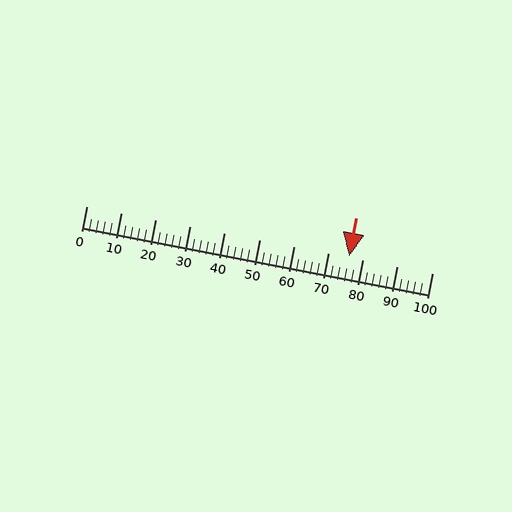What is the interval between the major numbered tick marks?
The major tick marks are spaced 10 units apart.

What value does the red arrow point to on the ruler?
The red arrow points to approximately 76.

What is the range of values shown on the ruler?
The ruler shows values from 0 to 100.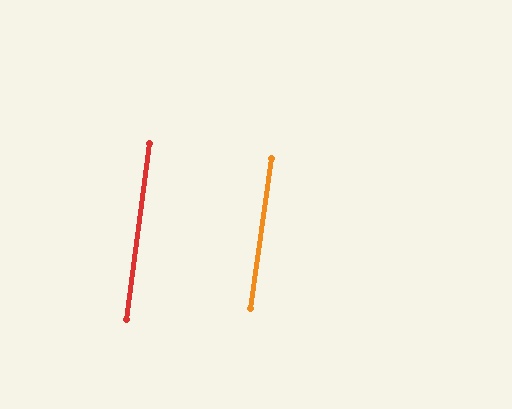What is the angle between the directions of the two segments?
Approximately 1 degree.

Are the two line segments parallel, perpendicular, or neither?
Parallel — their directions differ by only 0.8°.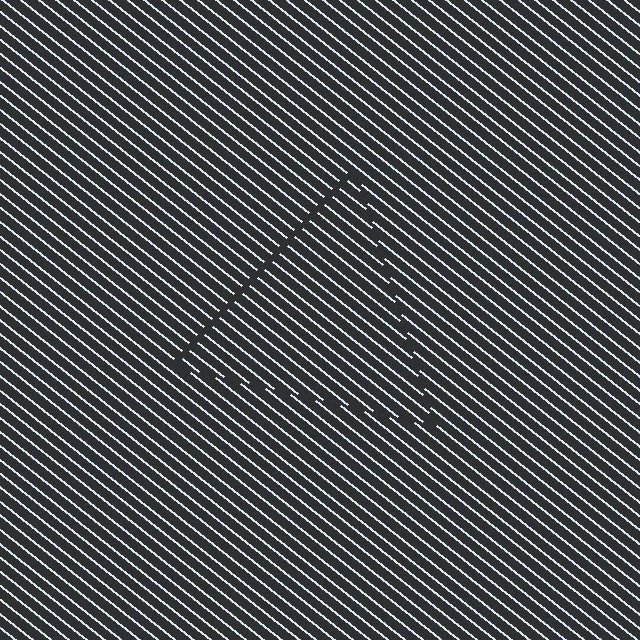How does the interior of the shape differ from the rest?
The interior of the shape contains the same grating, shifted by half a period — the contour is defined by the phase discontinuity where line-ends from the inner and outer gratings abut.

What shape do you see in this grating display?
An illusory triangle. The interior of the shape contains the same grating, shifted by half a period — the contour is defined by the phase discontinuity where line-ends from the inner and outer gratings abut.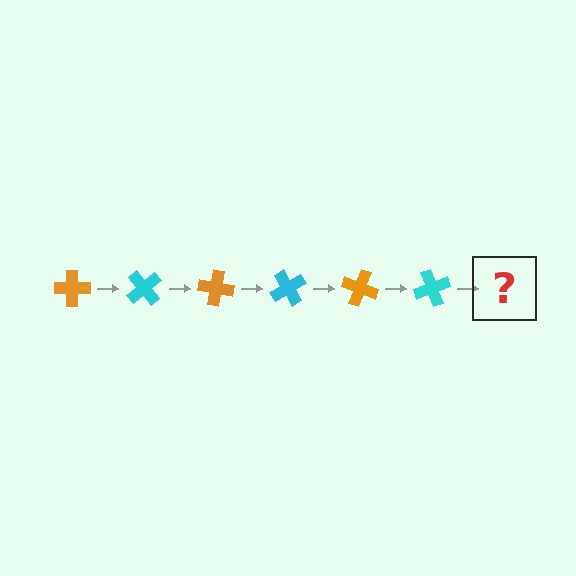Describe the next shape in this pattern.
It should be an orange cross, rotated 300 degrees from the start.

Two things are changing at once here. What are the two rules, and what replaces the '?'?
The two rules are that it rotates 50 degrees each step and the color cycles through orange and cyan. The '?' should be an orange cross, rotated 300 degrees from the start.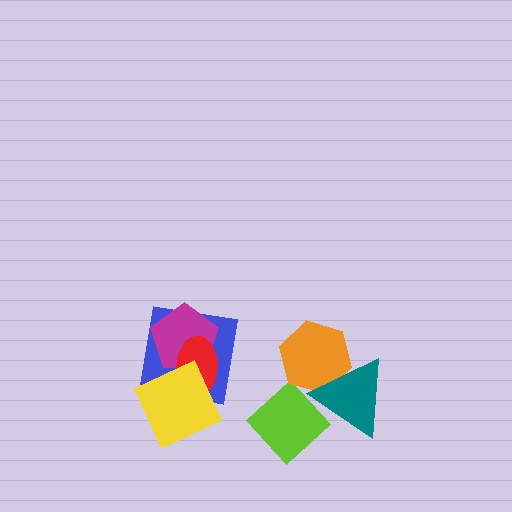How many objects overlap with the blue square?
3 objects overlap with the blue square.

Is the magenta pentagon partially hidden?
Yes, it is partially covered by another shape.